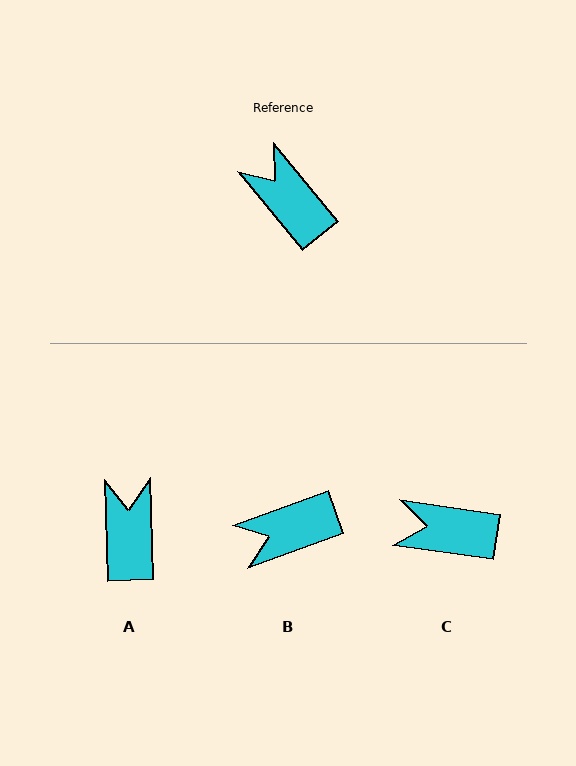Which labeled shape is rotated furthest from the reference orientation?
B, about 70 degrees away.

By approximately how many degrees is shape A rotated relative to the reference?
Approximately 38 degrees clockwise.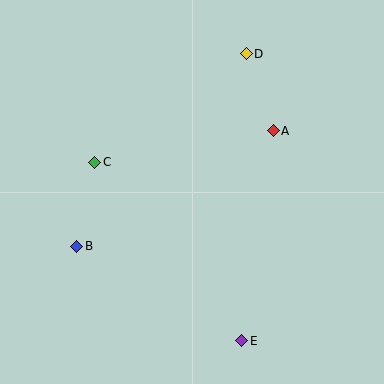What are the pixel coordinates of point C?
Point C is at (95, 162).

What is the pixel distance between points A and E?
The distance between A and E is 212 pixels.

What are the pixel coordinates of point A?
Point A is at (273, 131).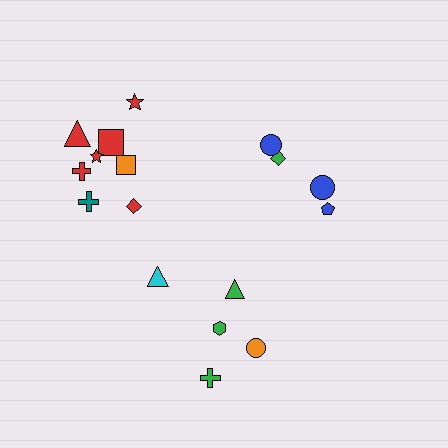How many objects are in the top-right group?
There are 4 objects.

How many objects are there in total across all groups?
There are 17 objects.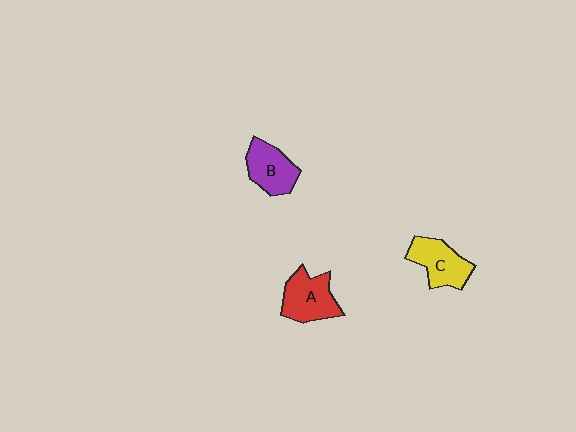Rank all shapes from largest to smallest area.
From largest to smallest: A (red), C (yellow), B (purple).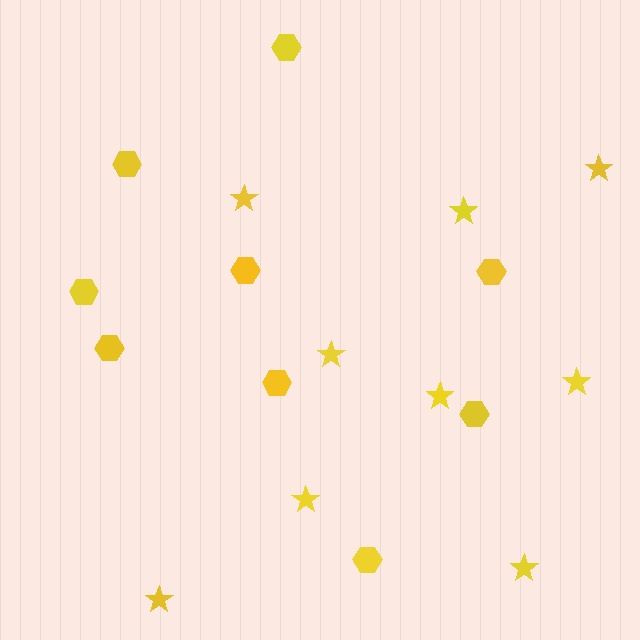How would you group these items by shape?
There are 2 groups: one group of hexagons (9) and one group of stars (9).